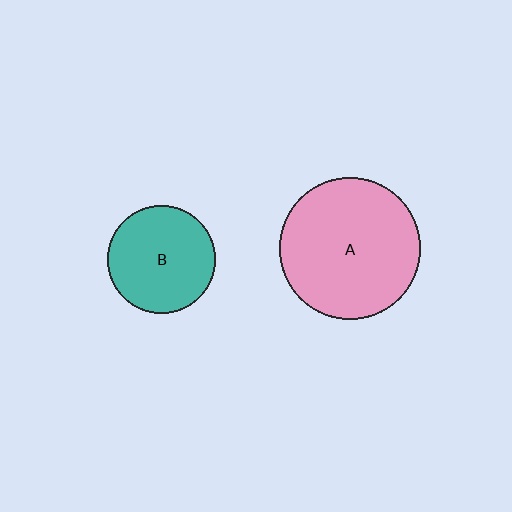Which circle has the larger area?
Circle A (pink).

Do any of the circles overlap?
No, none of the circles overlap.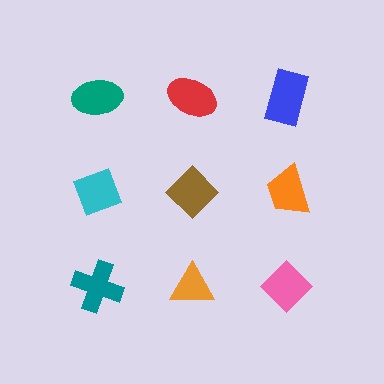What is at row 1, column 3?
A blue rectangle.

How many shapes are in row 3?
3 shapes.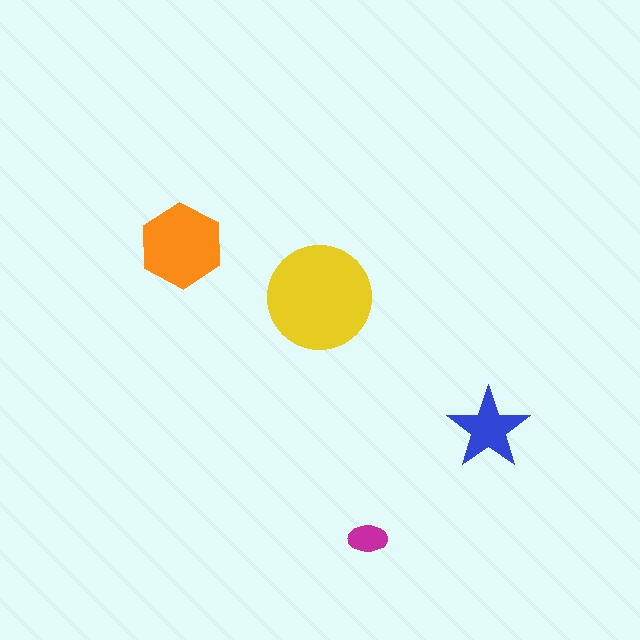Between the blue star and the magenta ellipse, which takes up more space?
The blue star.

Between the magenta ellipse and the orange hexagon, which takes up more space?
The orange hexagon.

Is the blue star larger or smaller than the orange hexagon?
Smaller.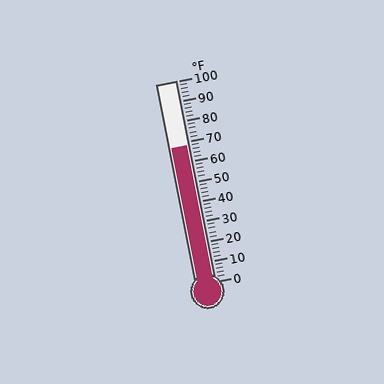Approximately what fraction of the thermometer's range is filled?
The thermometer is filled to approximately 70% of its range.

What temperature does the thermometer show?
The thermometer shows approximately 68°F.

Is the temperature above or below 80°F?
The temperature is below 80°F.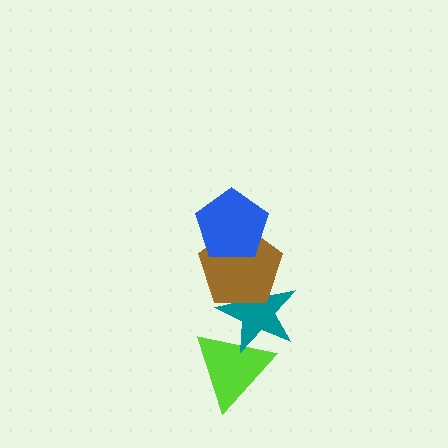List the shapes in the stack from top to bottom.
From top to bottom: the blue pentagon, the brown pentagon, the teal star, the lime triangle.